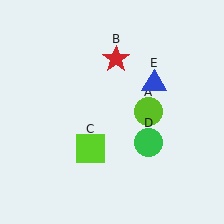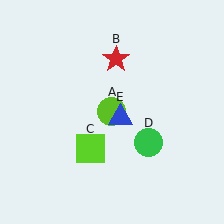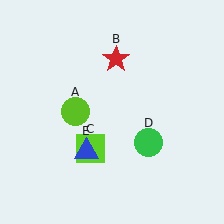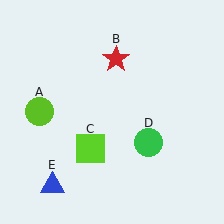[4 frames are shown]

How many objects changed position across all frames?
2 objects changed position: lime circle (object A), blue triangle (object E).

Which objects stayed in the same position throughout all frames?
Red star (object B) and lime square (object C) and green circle (object D) remained stationary.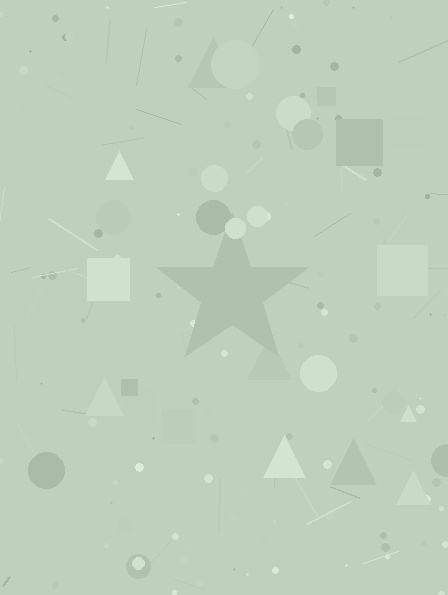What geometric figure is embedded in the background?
A star is embedded in the background.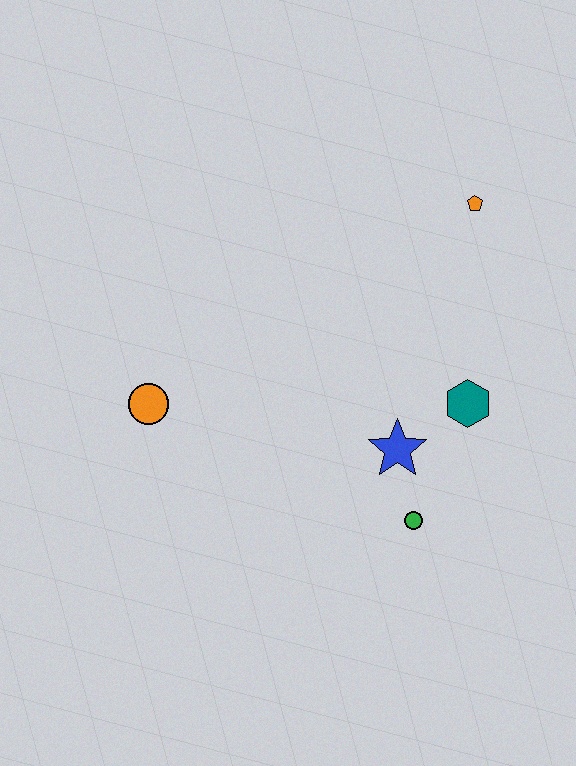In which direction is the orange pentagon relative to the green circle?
The orange pentagon is above the green circle.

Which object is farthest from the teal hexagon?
The orange circle is farthest from the teal hexagon.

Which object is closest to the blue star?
The green circle is closest to the blue star.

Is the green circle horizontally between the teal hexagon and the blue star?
Yes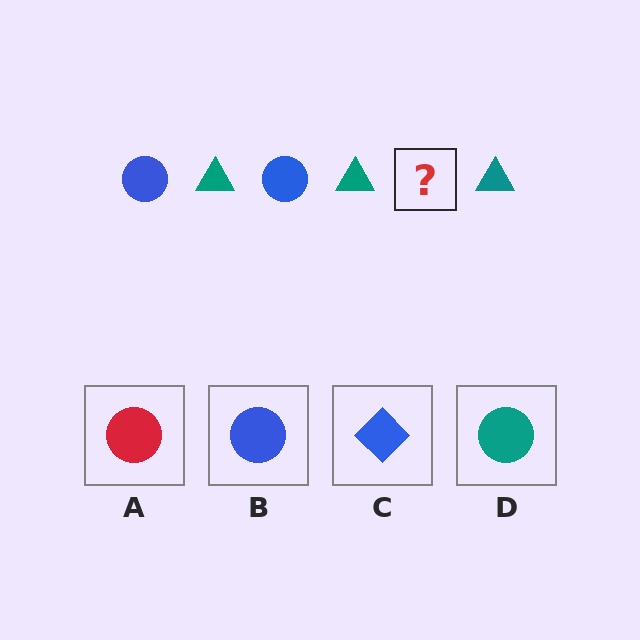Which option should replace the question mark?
Option B.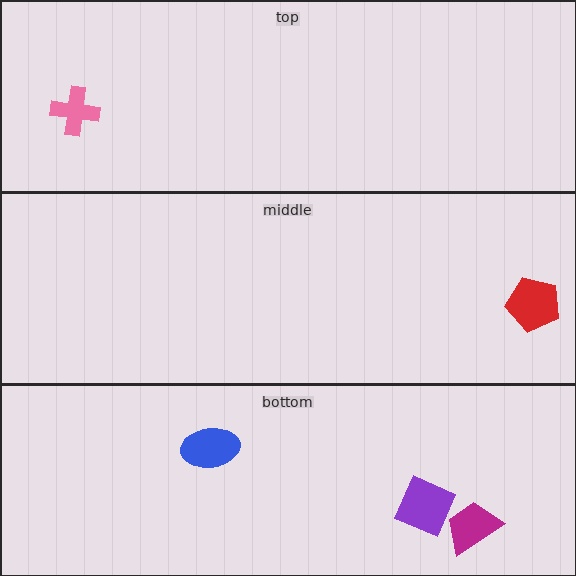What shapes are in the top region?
The pink cross.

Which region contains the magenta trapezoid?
The bottom region.